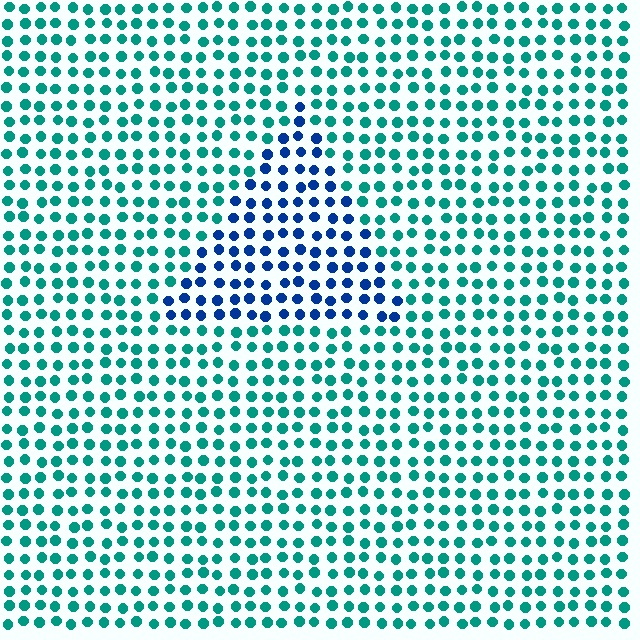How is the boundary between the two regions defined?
The boundary is defined purely by a slight shift in hue (about 48 degrees). Spacing, size, and orientation are identical on both sides.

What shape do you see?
I see a triangle.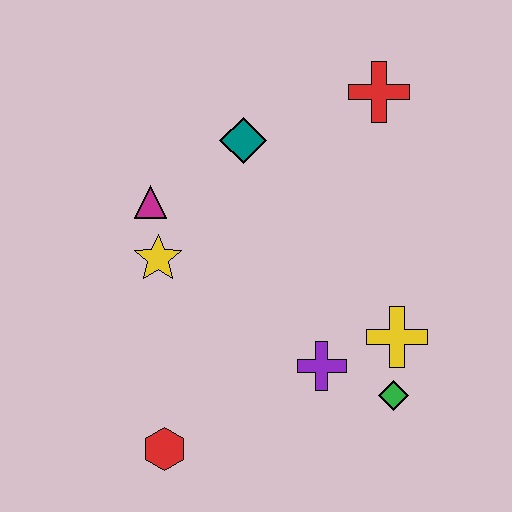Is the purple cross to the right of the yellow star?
Yes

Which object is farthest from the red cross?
The red hexagon is farthest from the red cross.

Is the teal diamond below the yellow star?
No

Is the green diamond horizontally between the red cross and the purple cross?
No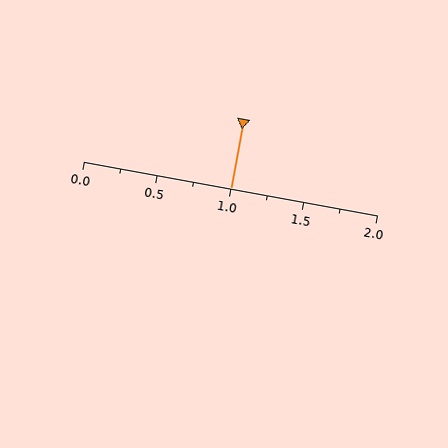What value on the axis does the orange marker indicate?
The marker indicates approximately 1.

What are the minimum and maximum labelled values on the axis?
The axis runs from 0.0 to 2.0.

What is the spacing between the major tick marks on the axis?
The major ticks are spaced 0.5 apart.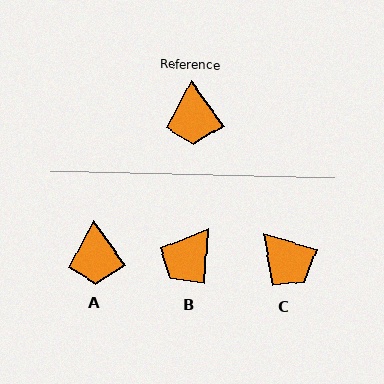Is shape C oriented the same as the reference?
No, it is off by about 37 degrees.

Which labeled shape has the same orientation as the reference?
A.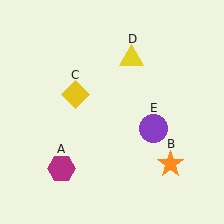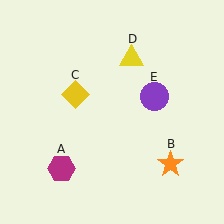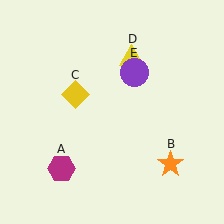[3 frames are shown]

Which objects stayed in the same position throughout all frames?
Magenta hexagon (object A) and orange star (object B) and yellow diamond (object C) and yellow triangle (object D) remained stationary.